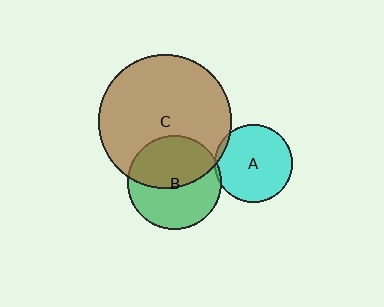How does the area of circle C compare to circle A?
Approximately 2.9 times.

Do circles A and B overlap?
Yes.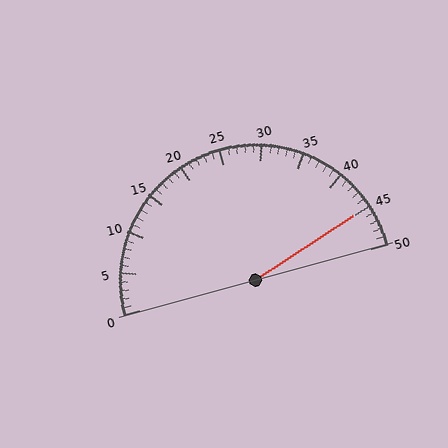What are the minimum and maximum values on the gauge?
The gauge ranges from 0 to 50.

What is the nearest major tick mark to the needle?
The nearest major tick mark is 45.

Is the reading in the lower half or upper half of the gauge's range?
The reading is in the upper half of the range (0 to 50).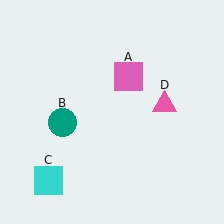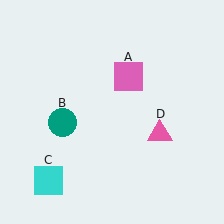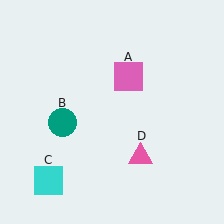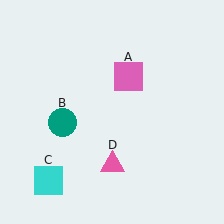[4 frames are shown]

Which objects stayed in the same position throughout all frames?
Pink square (object A) and teal circle (object B) and cyan square (object C) remained stationary.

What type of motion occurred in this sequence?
The pink triangle (object D) rotated clockwise around the center of the scene.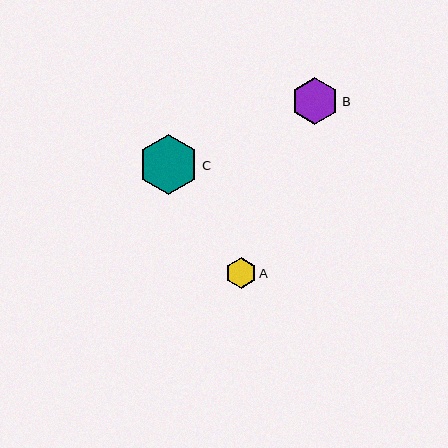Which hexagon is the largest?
Hexagon C is the largest with a size of approximately 60 pixels.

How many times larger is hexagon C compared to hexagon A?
Hexagon C is approximately 2.0 times the size of hexagon A.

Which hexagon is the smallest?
Hexagon A is the smallest with a size of approximately 31 pixels.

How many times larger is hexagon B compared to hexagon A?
Hexagon B is approximately 1.5 times the size of hexagon A.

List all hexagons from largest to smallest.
From largest to smallest: C, B, A.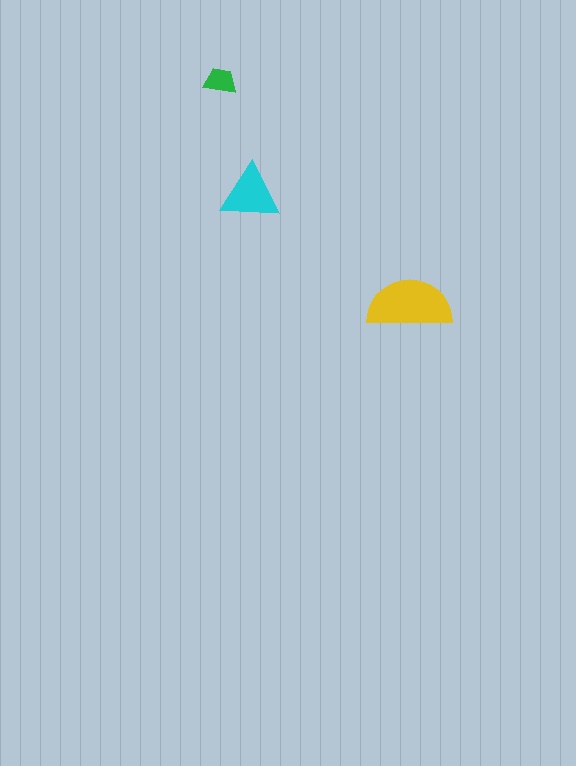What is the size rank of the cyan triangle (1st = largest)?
2nd.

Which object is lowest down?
The yellow semicircle is bottommost.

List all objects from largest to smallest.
The yellow semicircle, the cyan triangle, the green trapezoid.